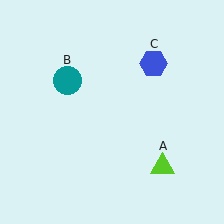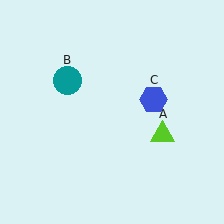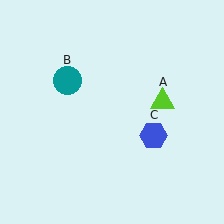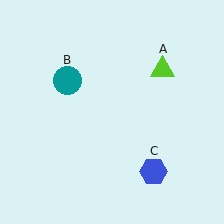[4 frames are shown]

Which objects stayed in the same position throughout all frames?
Teal circle (object B) remained stationary.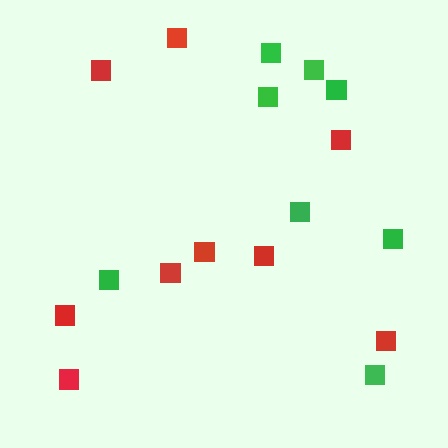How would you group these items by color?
There are 2 groups: one group of green squares (8) and one group of red squares (9).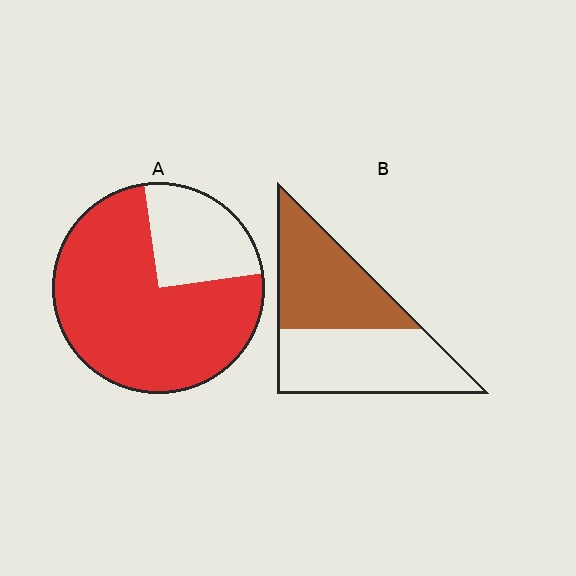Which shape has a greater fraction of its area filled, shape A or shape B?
Shape A.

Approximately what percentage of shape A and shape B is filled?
A is approximately 75% and B is approximately 50%.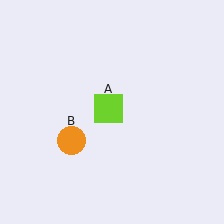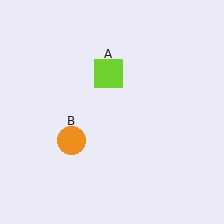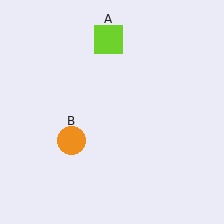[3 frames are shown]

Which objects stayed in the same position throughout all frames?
Orange circle (object B) remained stationary.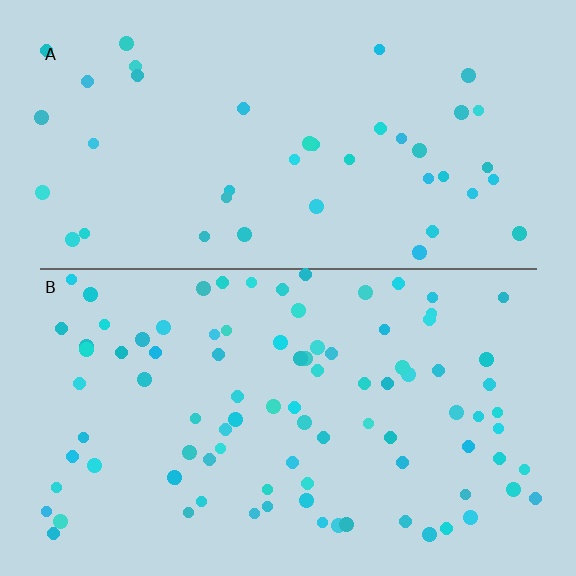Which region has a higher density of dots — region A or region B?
B (the bottom).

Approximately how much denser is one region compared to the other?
Approximately 2.2× — region B over region A.